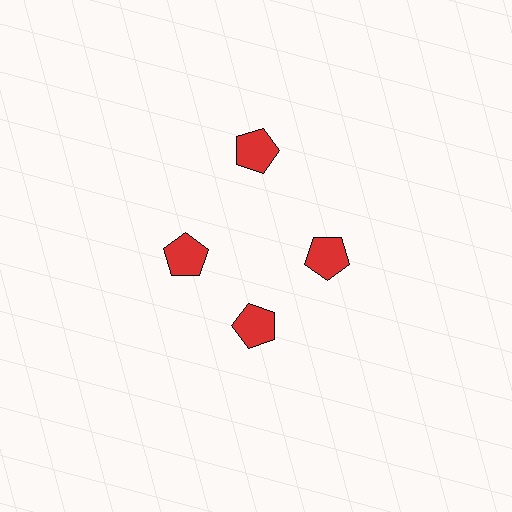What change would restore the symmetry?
The symmetry would be restored by moving it inward, back onto the ring so that all 4 pentagons sit at equal angles and equal distance from the center.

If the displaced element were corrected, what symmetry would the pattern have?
It would have 4-fold rotational symmetry — the pattern would map onto itself every 90 degrees.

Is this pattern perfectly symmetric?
No. The 4 red pentagons are arranged in a ring, but one element near the 12 o'clock position is pushed outward from the center, breaking the 4-fold rotational symmetry.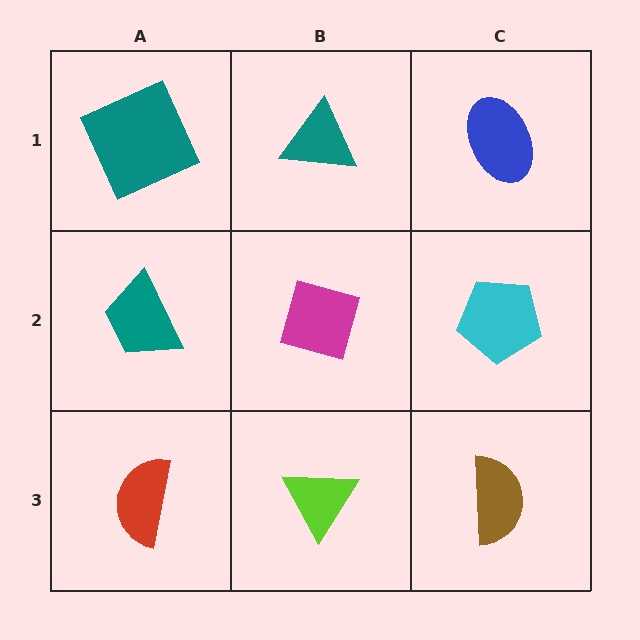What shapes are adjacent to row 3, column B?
A magenta diamond (row 2, column B), a red semicircle (row 3, column A), a brown semicircle (row 3, column C).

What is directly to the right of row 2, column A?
A magenta diamond.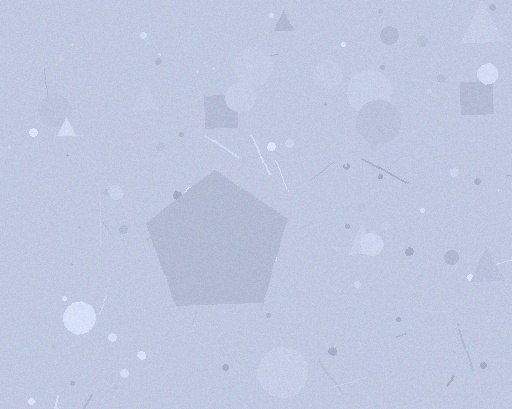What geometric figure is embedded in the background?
A pentagon is embedded in the background.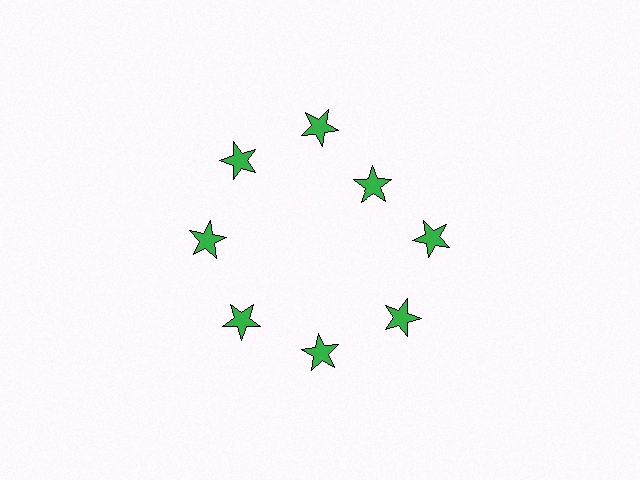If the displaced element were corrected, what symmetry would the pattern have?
It would have 8-fold rotational symmetry — the pattern would map onto itself every 45 degrees.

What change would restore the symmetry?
The symmetry would be restored by moving it outward, back onto the ring so that all 8 stars sit at equal angles and equal distance from the center.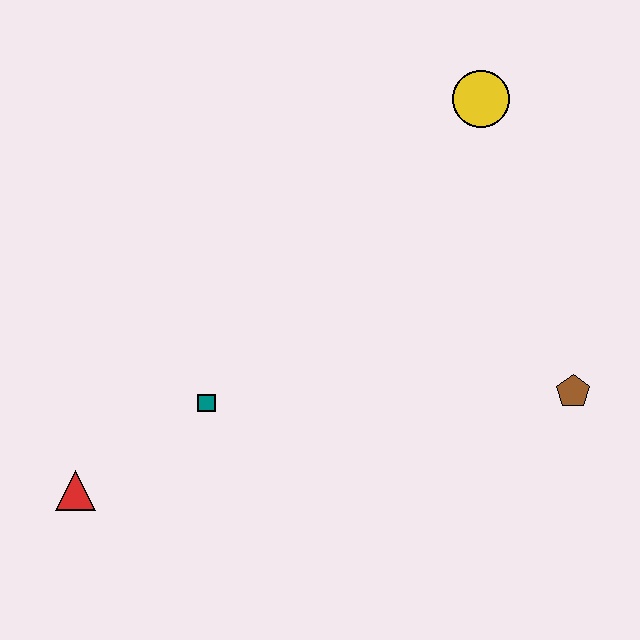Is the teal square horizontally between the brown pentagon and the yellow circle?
No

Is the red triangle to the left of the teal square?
Yes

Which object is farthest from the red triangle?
The yellow circle is farthest from the red triangle.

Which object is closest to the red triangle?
The teal square is closest to the red triangle.